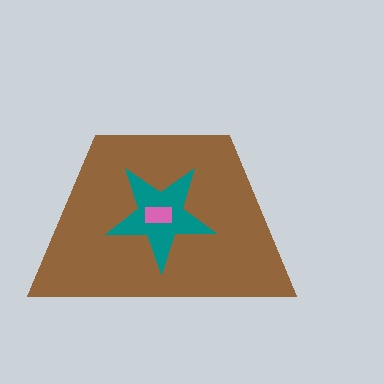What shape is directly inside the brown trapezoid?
The teal star.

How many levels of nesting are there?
3.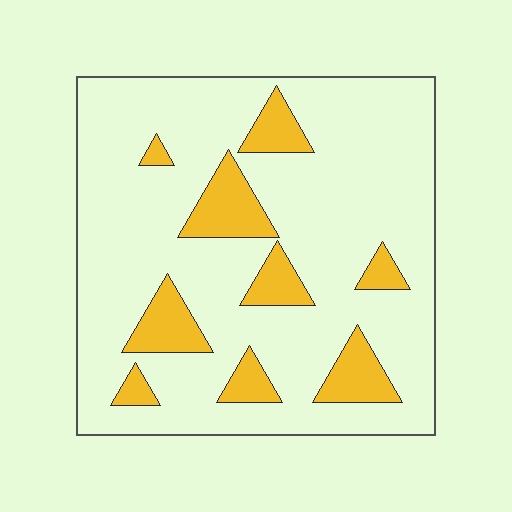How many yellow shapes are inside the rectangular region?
9.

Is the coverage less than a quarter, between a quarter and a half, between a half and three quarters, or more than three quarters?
Less than a quarter.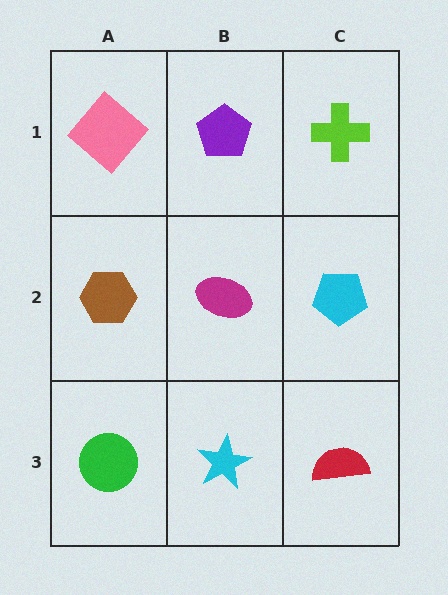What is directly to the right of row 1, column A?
A purple pentagon.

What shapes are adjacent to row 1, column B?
A magenta ellipse (row 2, column B), a pink diamond (row 1, column A), a lime cross (row 1, column C).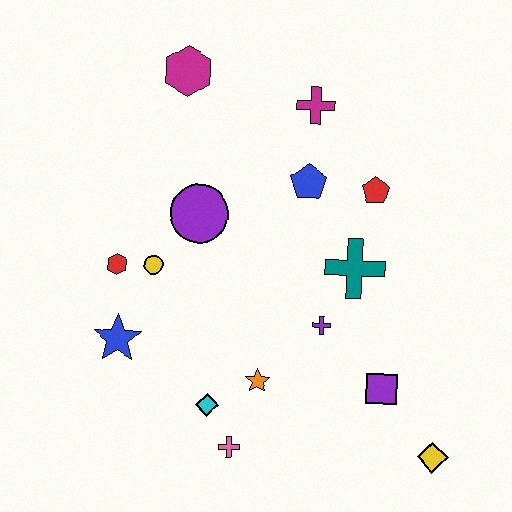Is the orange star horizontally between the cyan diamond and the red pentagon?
Yes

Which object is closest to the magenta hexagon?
The magenta cross is closest to the magenta hexagon.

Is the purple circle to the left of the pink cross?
Yes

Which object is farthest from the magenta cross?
The yellow diamond is farthest from the magenta cross.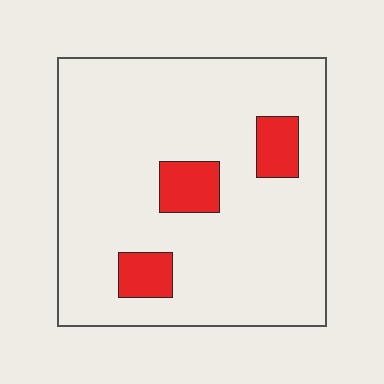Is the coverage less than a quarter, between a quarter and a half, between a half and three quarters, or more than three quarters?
Less than a quarter.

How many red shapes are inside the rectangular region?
3.